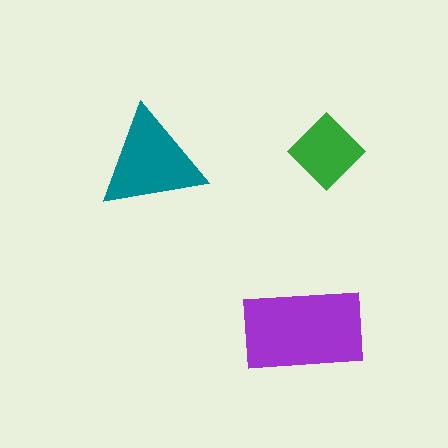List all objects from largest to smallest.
The purple rectangle, the teal triangle, the green diamond.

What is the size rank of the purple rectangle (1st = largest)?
1st.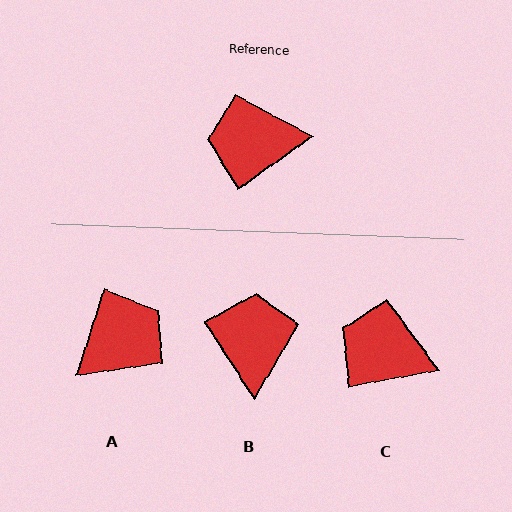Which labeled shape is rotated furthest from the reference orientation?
A, about 143 degrees away.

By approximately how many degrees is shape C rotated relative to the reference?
Approximately 25 degrees clockwise.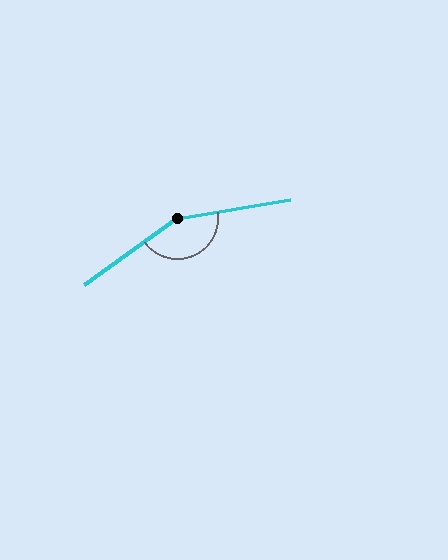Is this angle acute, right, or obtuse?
It is obtuse.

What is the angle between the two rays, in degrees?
Approximately 154 degrees.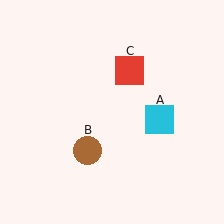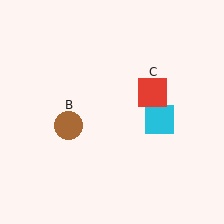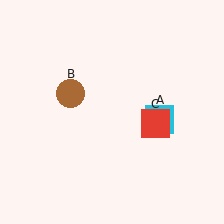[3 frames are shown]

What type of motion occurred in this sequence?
The brown circle (object B), red square (object C) rotated clockwise around the center of the scene.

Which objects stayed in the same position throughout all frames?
Cyan square (object A) remained stationary.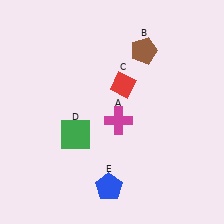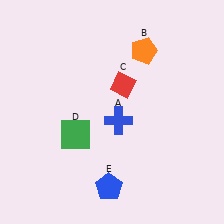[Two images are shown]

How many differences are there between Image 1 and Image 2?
There are 2 differences between the two images.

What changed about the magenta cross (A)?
In Image 1, A is magenta. In Image 2, it changed to blue.